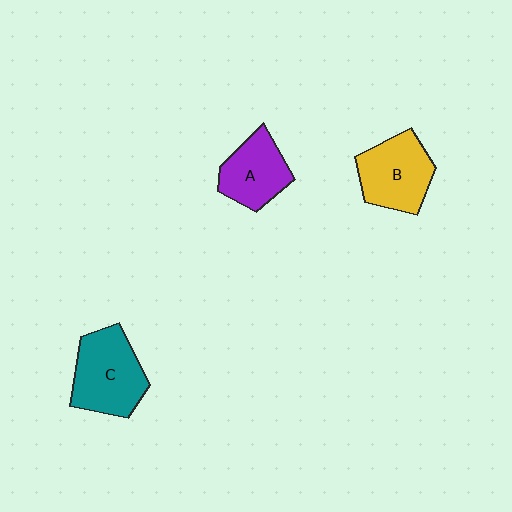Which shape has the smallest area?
Shape A (purple).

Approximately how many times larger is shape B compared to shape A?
Approximately 1.2 times.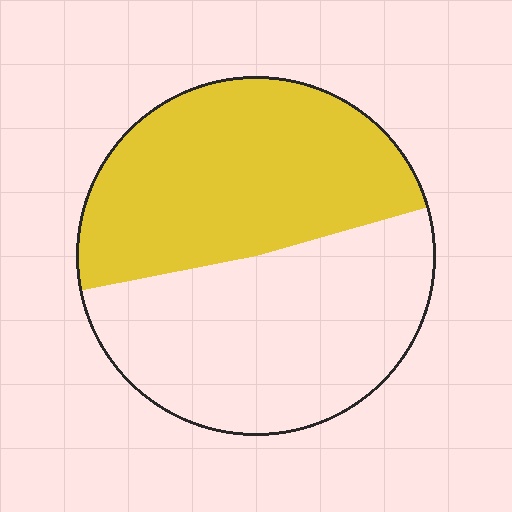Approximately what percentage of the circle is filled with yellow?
Approximately 50%.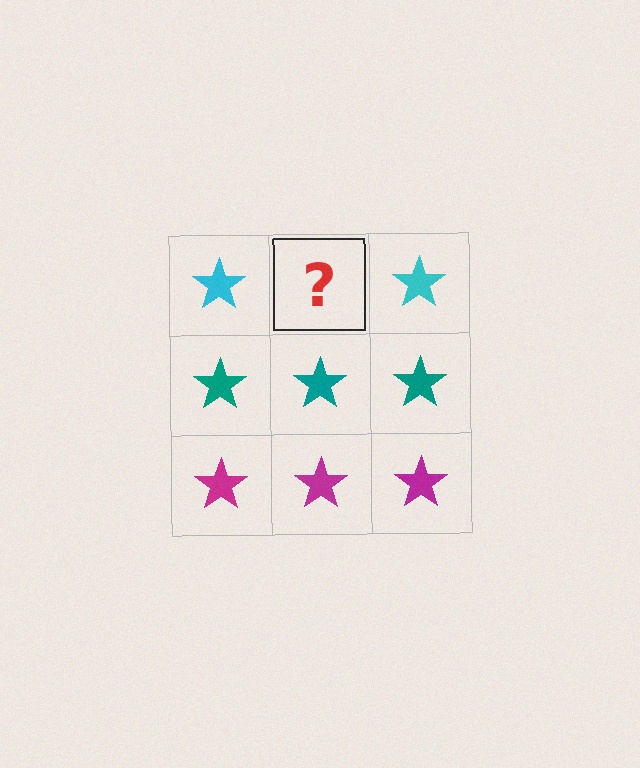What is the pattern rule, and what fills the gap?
The rule is that each row has a consistent color. The gap should be filled with a cyan star.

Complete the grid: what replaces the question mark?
The question mark should be replaced with a cyan star.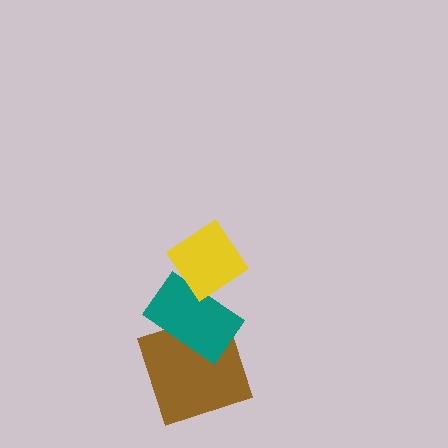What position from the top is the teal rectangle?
The teal rectangle is 2nd from the top.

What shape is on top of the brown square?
The teal rectangle is on top of the brown square.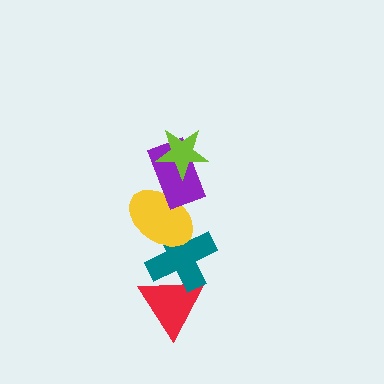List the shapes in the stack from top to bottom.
From top to bottom: the lime star, the purple rectangle, the yellow ellipse, the teal cross, the red triangle.